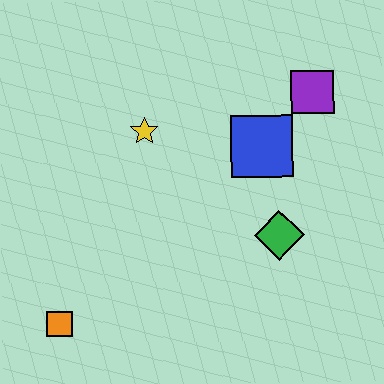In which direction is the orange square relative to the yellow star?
The orange square is below the yellow star.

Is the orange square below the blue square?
Yes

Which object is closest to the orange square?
The yellow star is closest to the orange square.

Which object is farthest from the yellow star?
The orange square is farthest from the yellow star.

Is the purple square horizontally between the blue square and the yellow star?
No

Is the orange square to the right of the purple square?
No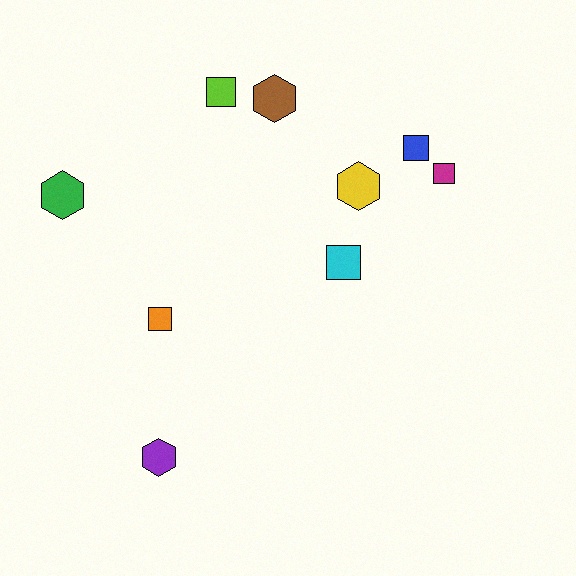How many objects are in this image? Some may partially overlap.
There are 9 objects.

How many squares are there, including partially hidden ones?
There are 5 squares.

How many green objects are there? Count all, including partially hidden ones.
There is 1 green object.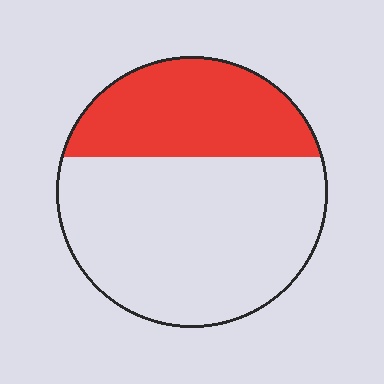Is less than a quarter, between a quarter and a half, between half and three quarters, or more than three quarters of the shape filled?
Between a quarter and a half.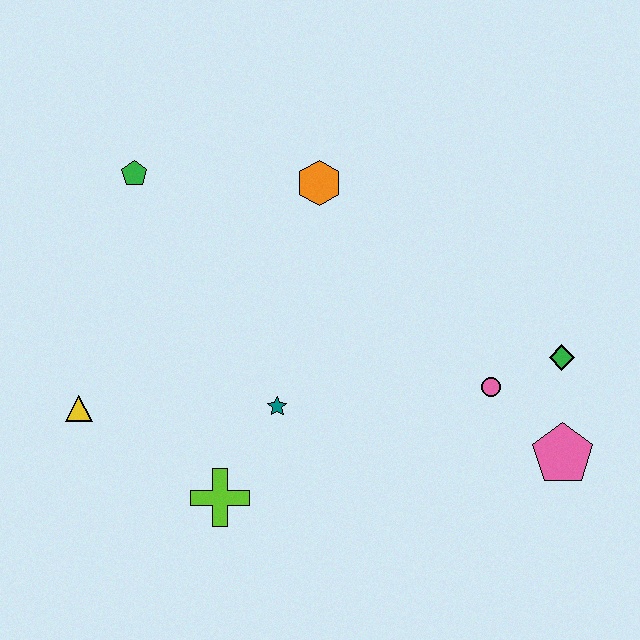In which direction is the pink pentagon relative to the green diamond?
The pink pentagon is below the green diamond.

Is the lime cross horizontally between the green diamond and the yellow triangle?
Yes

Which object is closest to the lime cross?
The teal star is closest to the lime cross.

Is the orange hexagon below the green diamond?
No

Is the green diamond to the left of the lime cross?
No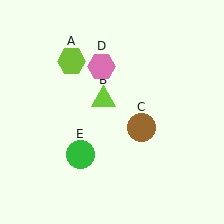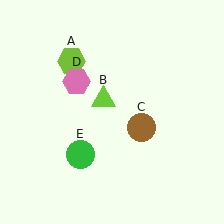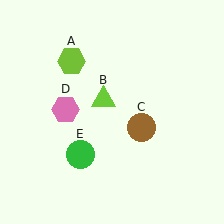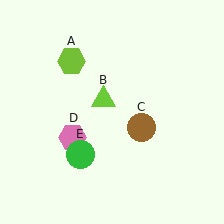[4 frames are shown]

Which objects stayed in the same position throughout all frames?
Lime hexagon (object A) and lime triangle (object B) and brown circle (object C) and green circle (object E) remained stationary.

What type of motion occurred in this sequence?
The pink hexagon (object D) rotated counterclockwise around the center of the scene.